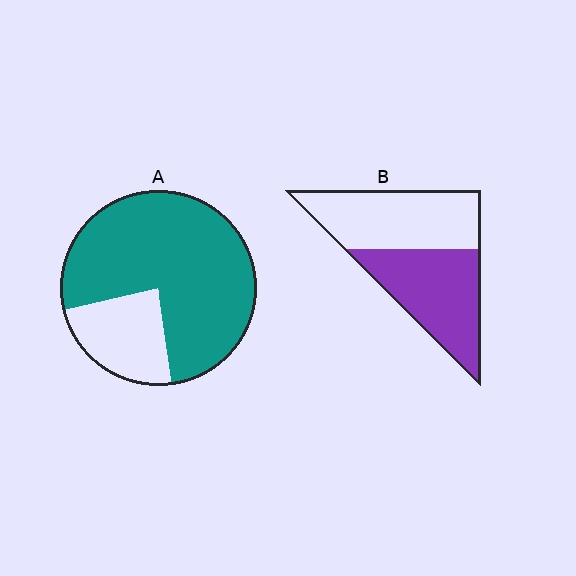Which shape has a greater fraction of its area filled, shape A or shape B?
Shape A.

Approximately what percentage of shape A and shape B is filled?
A is approximately 75% and B is approximately 50%.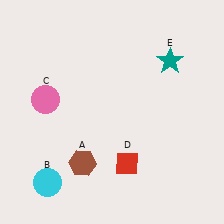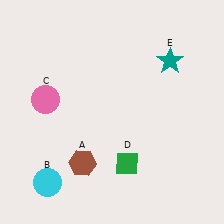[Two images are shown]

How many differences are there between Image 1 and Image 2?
There is 1 difference between the two images.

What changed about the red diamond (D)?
In Image 1, D is red. In Image 2, it changed to green.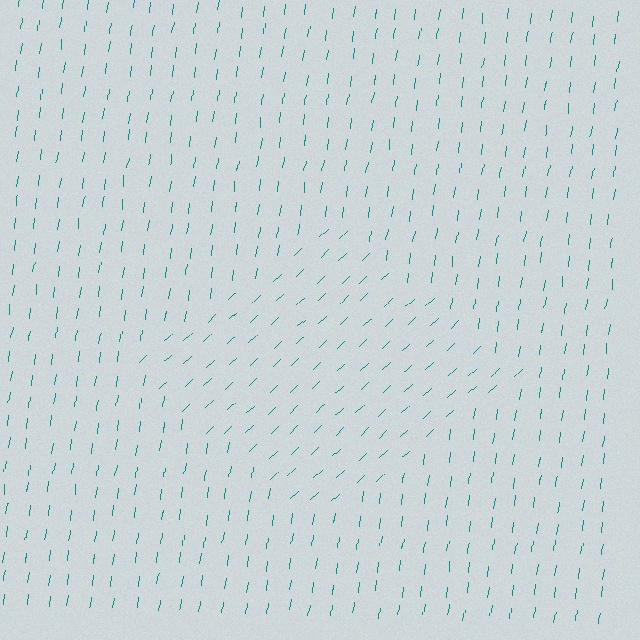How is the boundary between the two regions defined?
The boundary is defined purely by a change in line orientation (approximately 39 degrees difference). All lines are the same color and thickness.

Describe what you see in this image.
The image is filled with small teal line segments. A diamond region in the image has lines oriented differently from the surrounding lines, creating a visible texture boundary.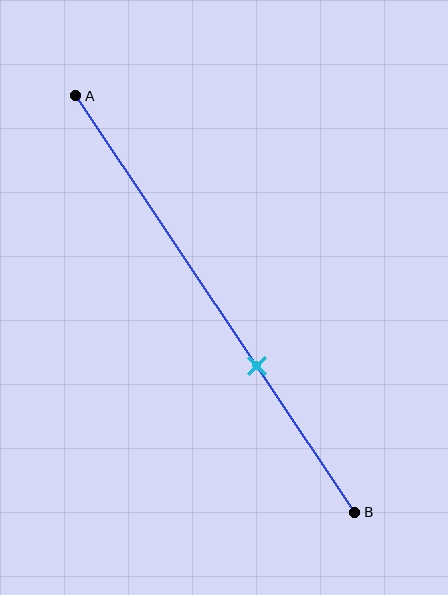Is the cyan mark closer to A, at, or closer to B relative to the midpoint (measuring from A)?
The cyan mark is closer to point B than the midpoint of segment AB.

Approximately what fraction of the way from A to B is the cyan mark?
The cyan mark is approximately 65% of the way from A to B.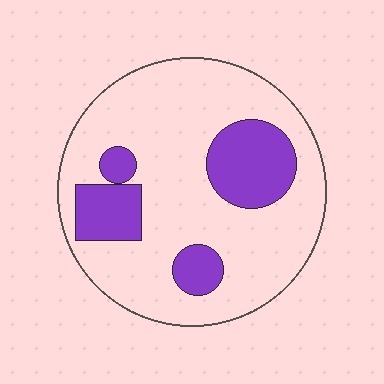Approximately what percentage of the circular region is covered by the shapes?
Approximately 25%.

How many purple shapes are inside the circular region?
4.